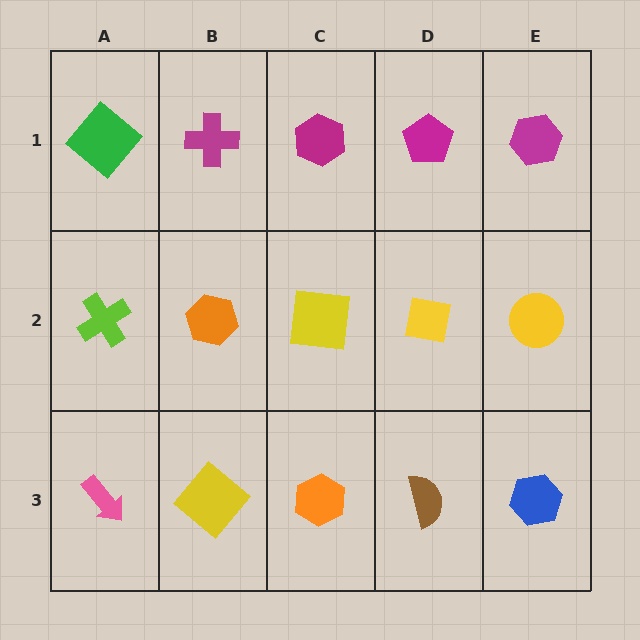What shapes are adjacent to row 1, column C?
A yellow square (row 2, column C), a magenta cross (row 1, column B), a magenta pentagon (row 1, column D).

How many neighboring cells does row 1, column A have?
2.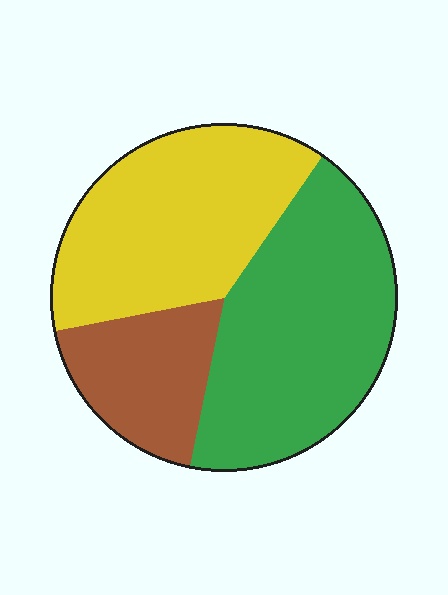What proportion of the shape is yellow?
Yellow takes up about three eighths (3/8) of the shape.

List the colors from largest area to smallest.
From largest to smallest: green, yellow, brown.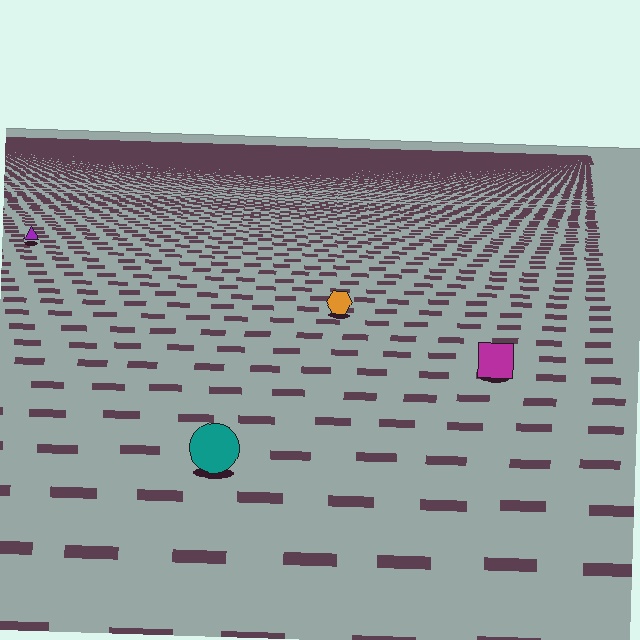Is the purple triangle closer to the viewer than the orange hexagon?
No. The orange hexagon is closer — you can tell from the texture gradient: the ground texture is coarser near it.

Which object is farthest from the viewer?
The purple triangle is farthest from the viewer. It appears smaller and the ground texture around it is denser.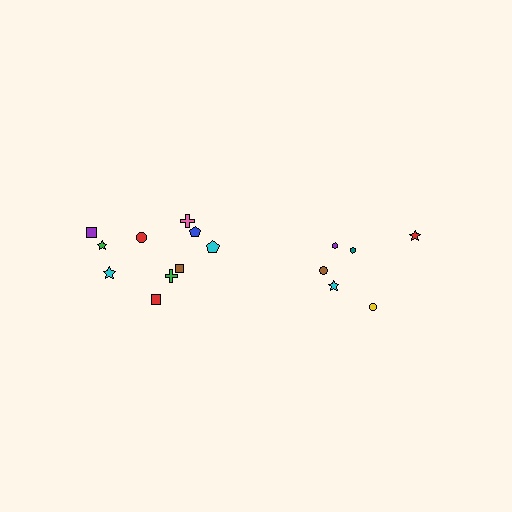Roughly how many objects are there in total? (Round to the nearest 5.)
Roughly 15 objects in total.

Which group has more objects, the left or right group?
The left group.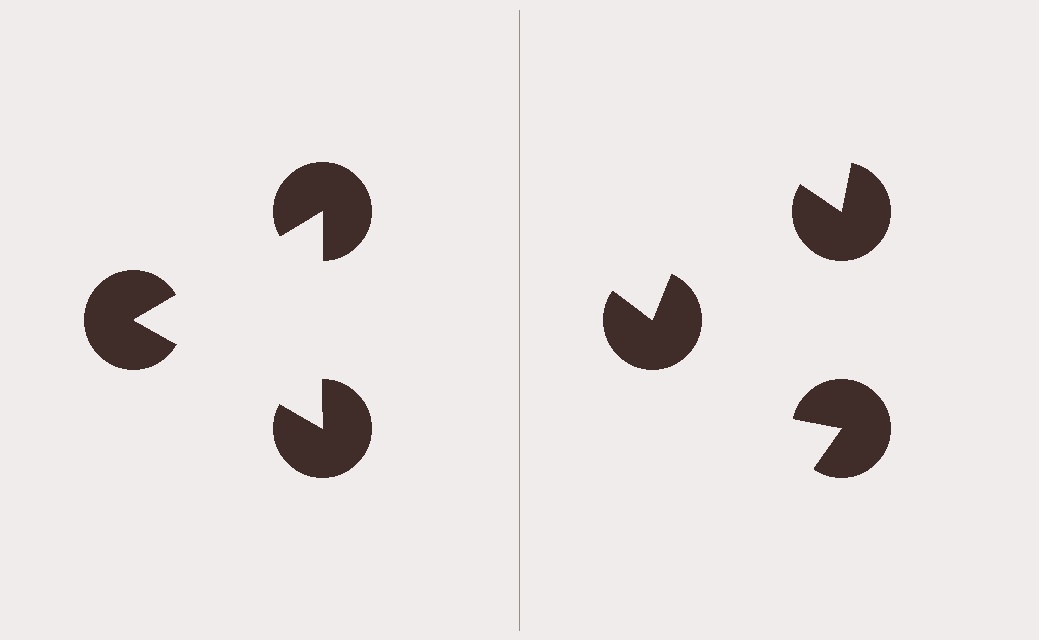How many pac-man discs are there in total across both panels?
6 — 3 on each side.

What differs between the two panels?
The pac-man discs are positioned identically on both sides; only the wedge orientations differ. On the left they align to a triangle; on the right they are misaligned.